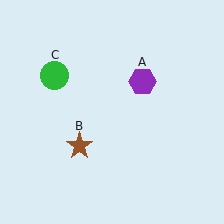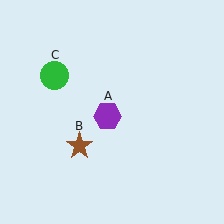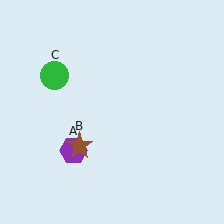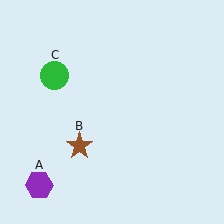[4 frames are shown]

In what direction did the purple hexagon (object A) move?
The purple hexagon (object A) moved down and to the left.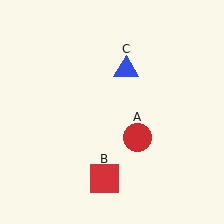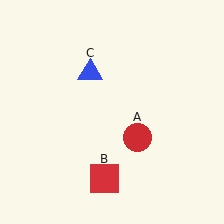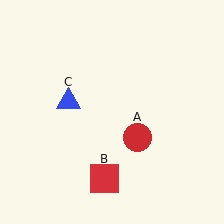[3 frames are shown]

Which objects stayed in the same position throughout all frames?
Red circle (object A) and red square (object B) remained stationary.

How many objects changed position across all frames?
1 object changed position: blue triangle (object C).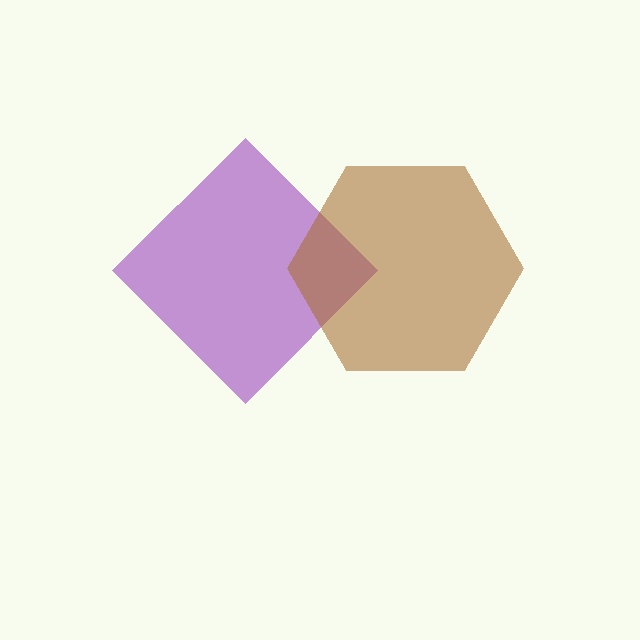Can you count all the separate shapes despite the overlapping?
Yes, there are 2 separate shapes.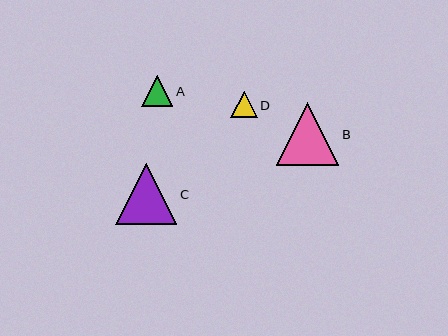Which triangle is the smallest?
Triangle D is the smallest with a size of approximately 26 pixels.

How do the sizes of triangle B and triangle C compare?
Triangle B and triangle C are approximately the same size.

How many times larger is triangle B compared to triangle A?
Triangle B is approximately 2.0 times the size of triangle A.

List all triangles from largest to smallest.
From largest to smallest: B, C, A, D.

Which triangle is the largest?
Triangle B is the largest with a size of approximately 62 pixels.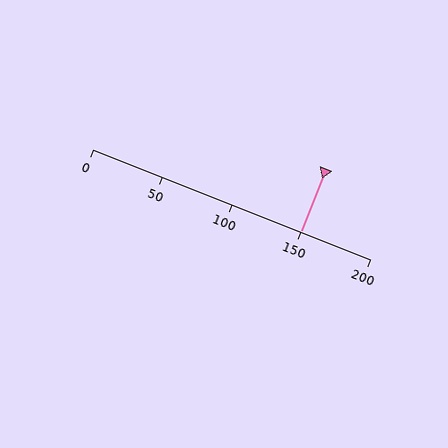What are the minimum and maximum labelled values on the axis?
The axis runs from 0 to 200.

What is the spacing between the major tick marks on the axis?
The major ticks are spaced 50 apart.